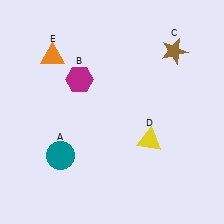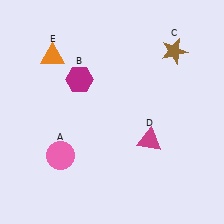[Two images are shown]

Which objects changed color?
A changed from teal to pink. D changed from yellow to magenta.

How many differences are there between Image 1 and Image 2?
There are 2 differences between the two images.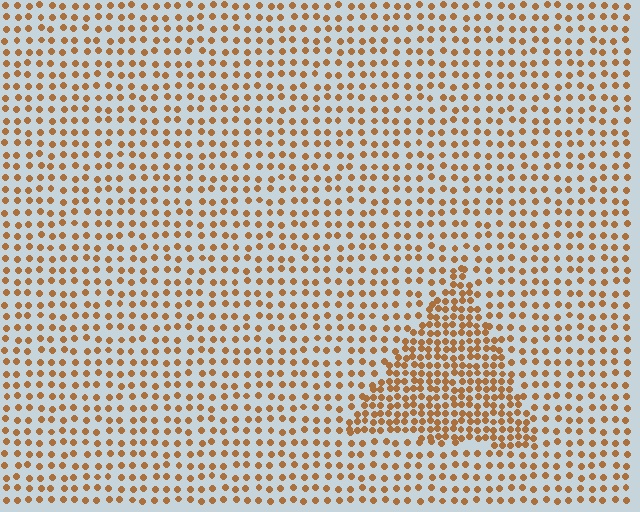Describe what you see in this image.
The image contains small brown elements arranged at two different densities. A triangle-shaped region is visible where the elements are more densely packed than the surrounding area.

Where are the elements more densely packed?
The elements are more densely packed inside the triangle boundary.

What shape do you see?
I see a triangle.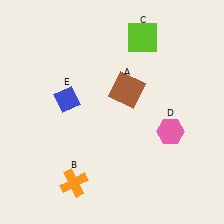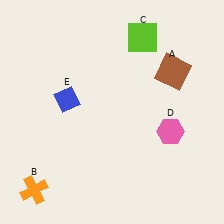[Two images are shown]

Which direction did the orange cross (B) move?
The orange cross (B) moved left.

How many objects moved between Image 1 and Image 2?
2 objects moved between the two images.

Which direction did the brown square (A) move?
The brown square (A) moved right.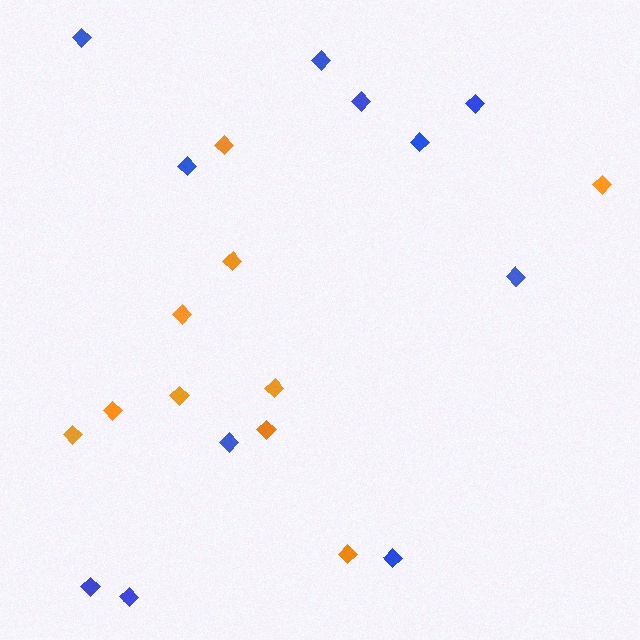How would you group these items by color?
There are 2 groups: one group of orange diamonds (10) and one group of blue diamonds (11).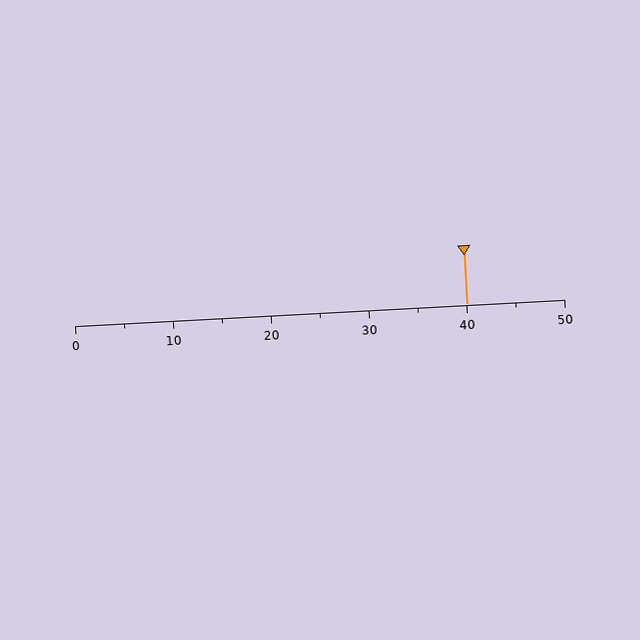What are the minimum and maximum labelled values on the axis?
The axis runs from 0 to 50.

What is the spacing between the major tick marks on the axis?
The major ticks are spaced 10 apart.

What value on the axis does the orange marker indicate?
The marker indicates approximately 40.